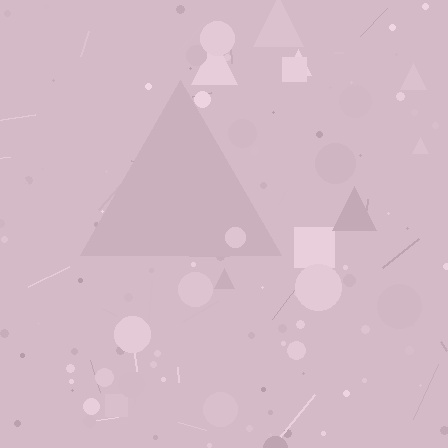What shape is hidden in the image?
A triangle is hidden in the image.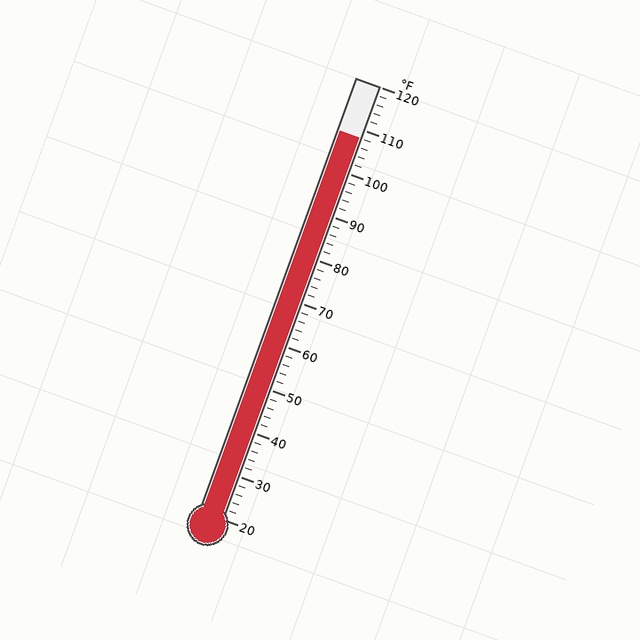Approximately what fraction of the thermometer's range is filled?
The thermometer is filled to approximately 90% of its range.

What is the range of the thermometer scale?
The thermometer scale ranges from 20°F to 120°F.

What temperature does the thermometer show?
The thermometer shows approximately 108°F.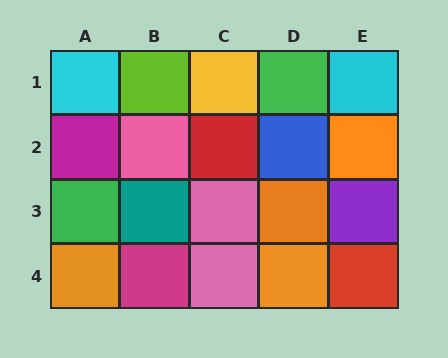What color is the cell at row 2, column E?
Orange.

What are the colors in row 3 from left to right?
Green, teal, pink, orange, purple.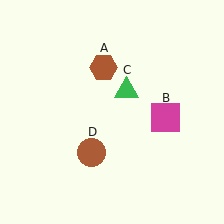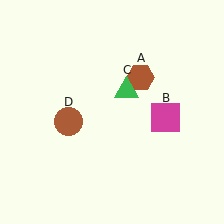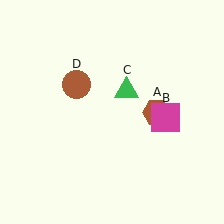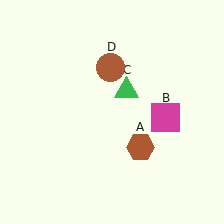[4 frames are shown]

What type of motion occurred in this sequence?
The brown hexagon (object A), brown circle (object D) rotated clockwise around the center of the scene.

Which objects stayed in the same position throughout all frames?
Magenta square (object B) and green triangle (object C) remained stationary.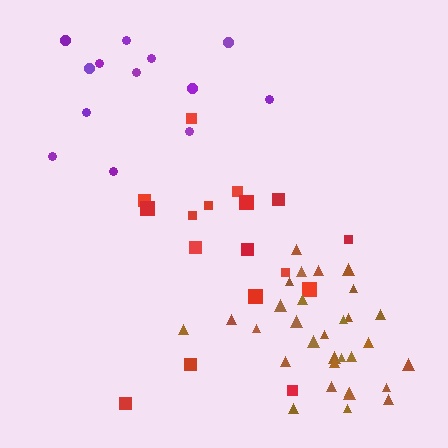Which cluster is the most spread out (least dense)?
Red.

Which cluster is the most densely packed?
Brown.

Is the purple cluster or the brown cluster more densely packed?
Brown.